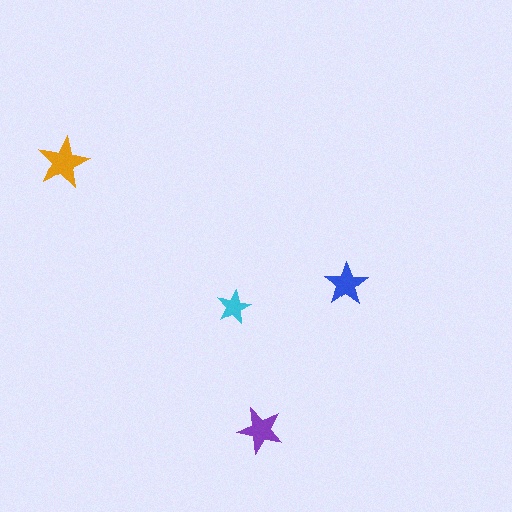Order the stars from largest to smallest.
the orange one, the purple one, the blue one, the cyan one.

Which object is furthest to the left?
The orange star is leftmost.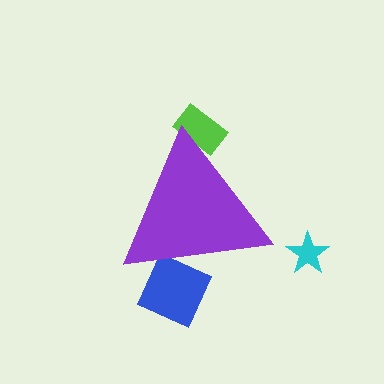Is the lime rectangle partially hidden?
Yes, the lime rectangle is partially hidden behind the purple triangle.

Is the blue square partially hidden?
Yes, the blue square is partially hidden behind the purple triangle.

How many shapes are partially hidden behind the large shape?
2 shapes are partially hidden.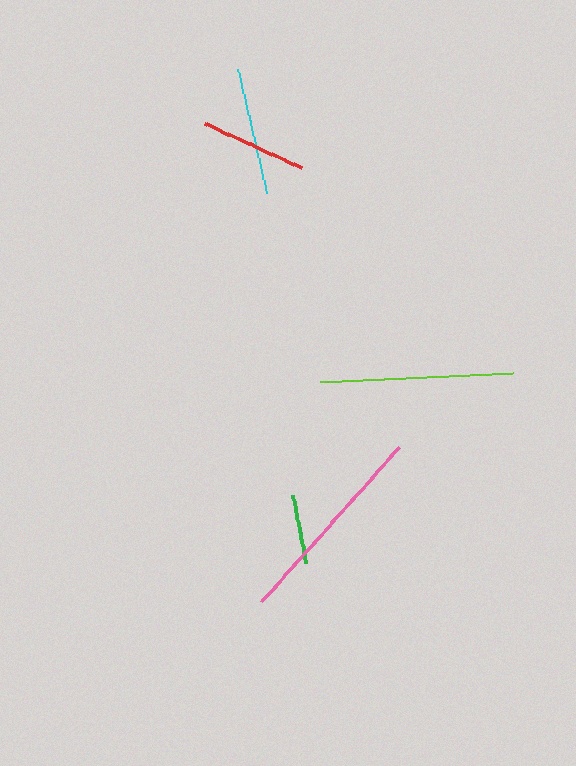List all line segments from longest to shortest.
From longest to shortest: pink, lime, cyan, red, green.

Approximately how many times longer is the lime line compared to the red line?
The lime line is approximately 1.8 times the length of the red line.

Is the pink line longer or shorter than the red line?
The pink line is longer than the red line.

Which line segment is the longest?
The pink line is the longest at approximately 208 pixels.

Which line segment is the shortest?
The green line is the shortest at approximately 70 pixels.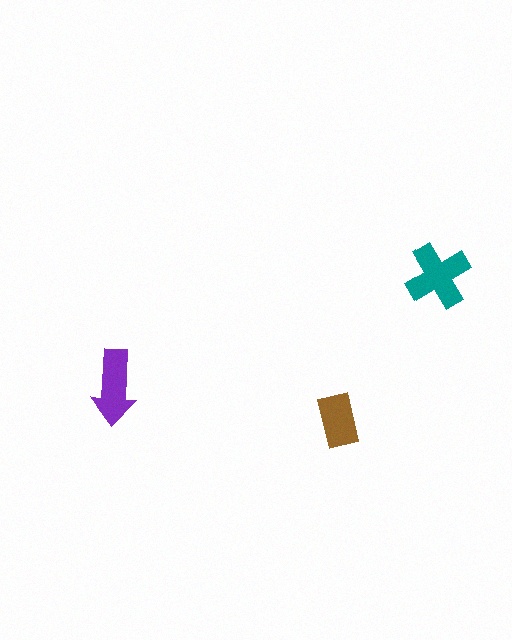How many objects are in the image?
There are 3 objects in the image.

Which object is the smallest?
The brown rectangle.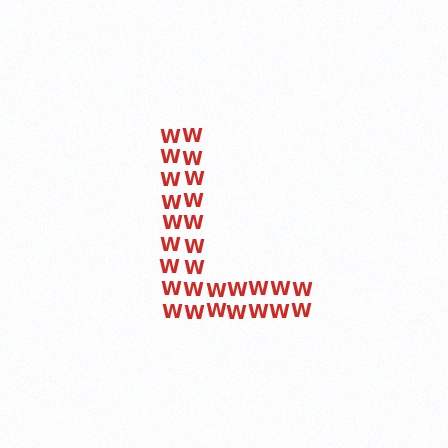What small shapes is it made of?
It is made of small letter W's.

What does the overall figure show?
The overall figure shows the letter L.